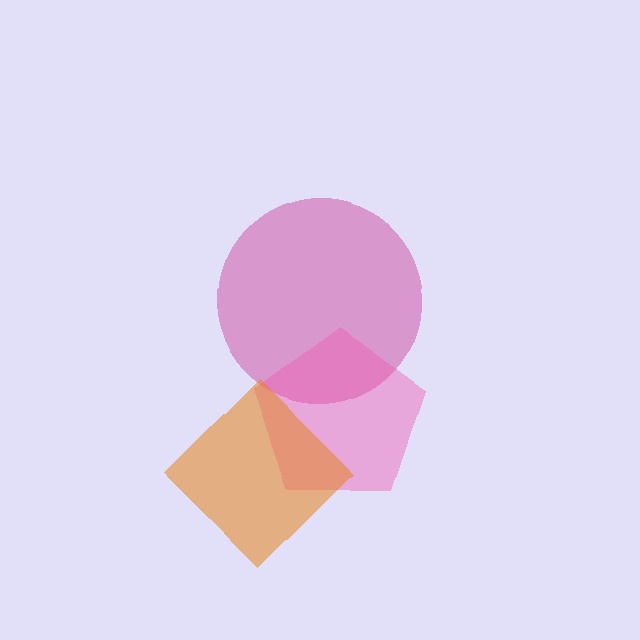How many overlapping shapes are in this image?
There are 3 overlapping shapes in the image.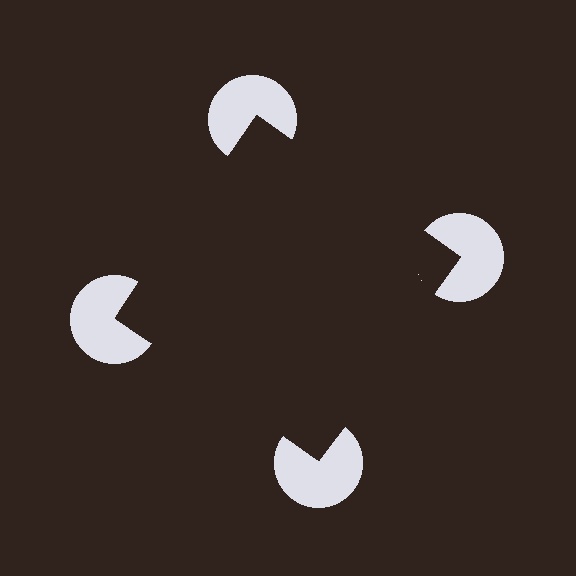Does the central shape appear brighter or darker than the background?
It typically appears slightly darker than the background, even though no actual brightness change is drawn.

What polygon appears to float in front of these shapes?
An illusory square — its edges are inferred from the aligned wedge cuts in the pac-man discs, not physically drawn.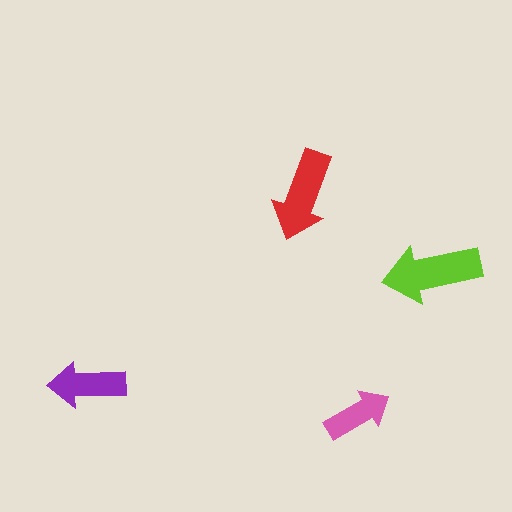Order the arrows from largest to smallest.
the lime one, the red one, the purple one, the pink one.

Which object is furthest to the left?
The purple arrow is leftmost.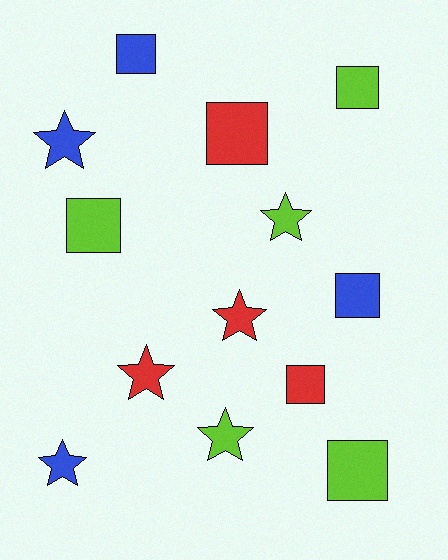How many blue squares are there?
There are 2 blue squares.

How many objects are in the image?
There are 13 objects.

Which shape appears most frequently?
Square, with 7 objects.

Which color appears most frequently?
Lime, with 5 objects.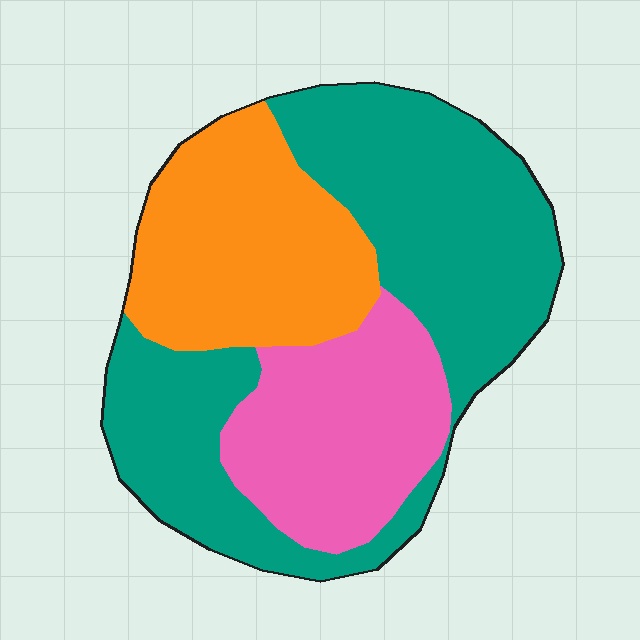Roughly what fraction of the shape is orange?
Orange takes up between a sixth and a third of the shape.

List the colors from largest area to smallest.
From largest to smallest: teal, orange, pink.